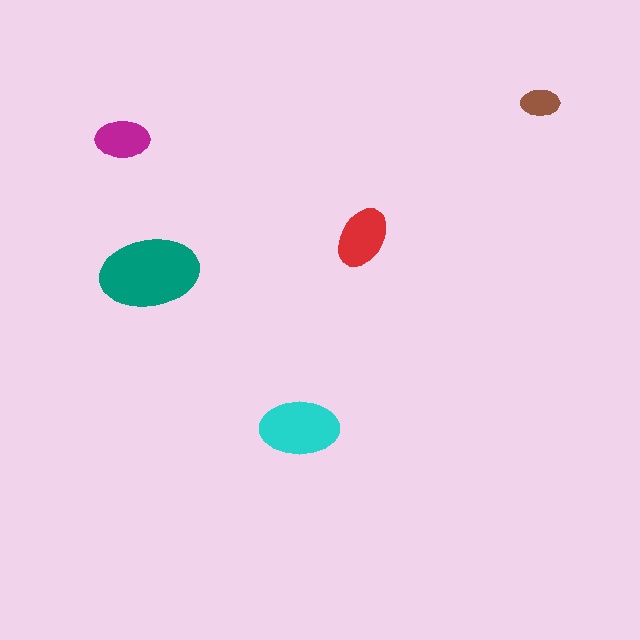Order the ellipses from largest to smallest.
the teal one, the cyan one, the red one, the magenta one, the brown one.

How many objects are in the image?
There are 5 objects in the image.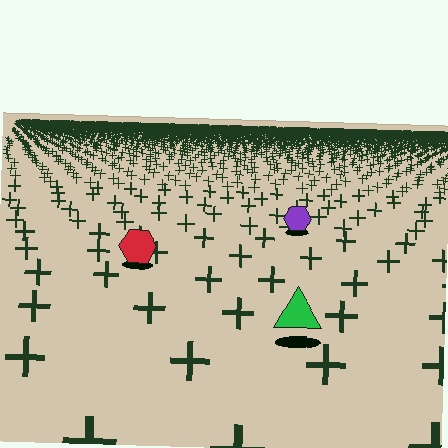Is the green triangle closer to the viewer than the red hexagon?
Yes. The green triangle is closer — you can tell from the texture gradient: the ground texture is coarser near it.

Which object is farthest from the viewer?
The purple hexagon is farthest from the viewer. It appears smaller and the ground texture around it is denser.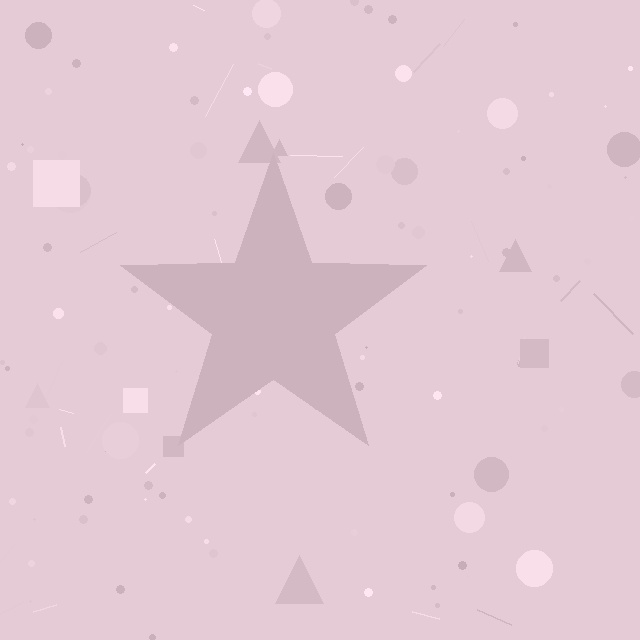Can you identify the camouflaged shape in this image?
The camouflaged shape is a star.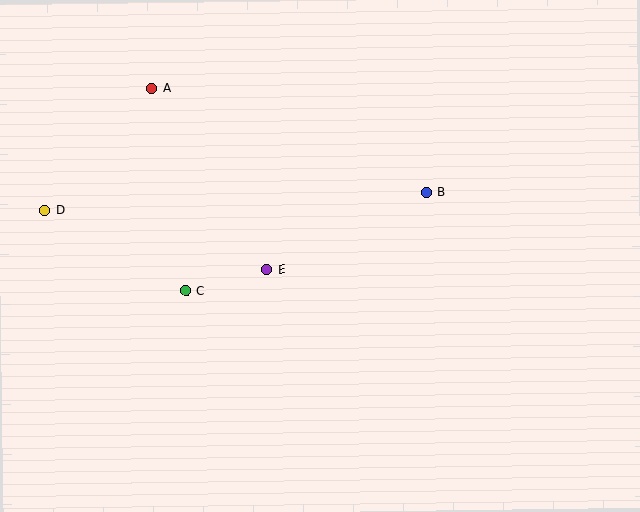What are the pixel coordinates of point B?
Point B is at (426, 192).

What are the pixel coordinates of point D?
Point D is at (45, 210).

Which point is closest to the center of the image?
Point E at (267, 269) is closest to the center.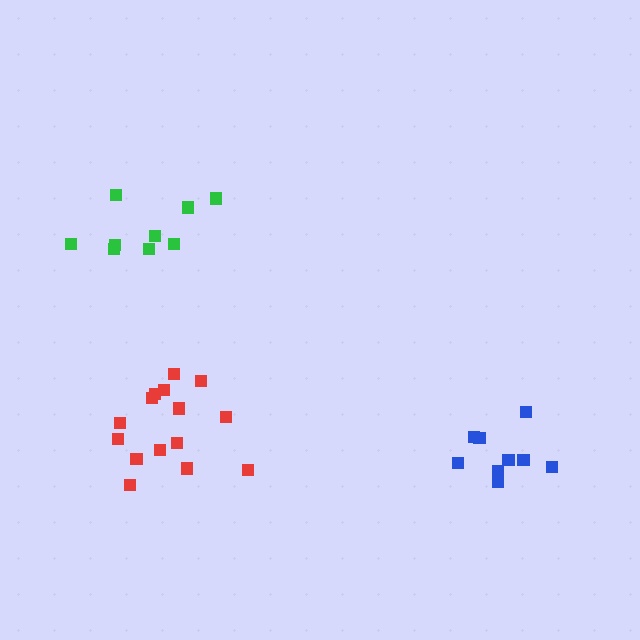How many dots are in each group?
Group 1: 9 dots, Group 2: 15 dots, Group 3: 9 dots (33 total).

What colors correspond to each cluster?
The clusters are colored: blue, red, green.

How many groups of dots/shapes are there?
There are 3 groups.